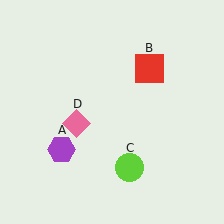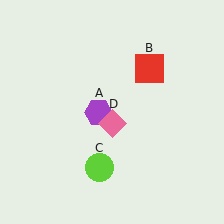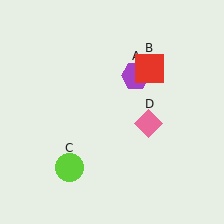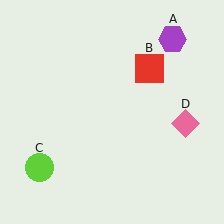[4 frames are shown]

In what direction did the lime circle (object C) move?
The lime circle (object C) moved left.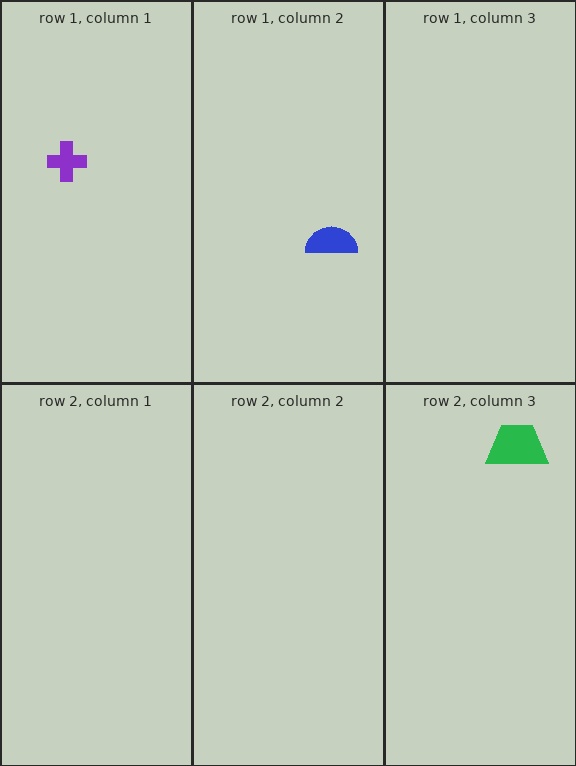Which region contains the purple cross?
The row 1, column 1 region.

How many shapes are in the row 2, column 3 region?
1.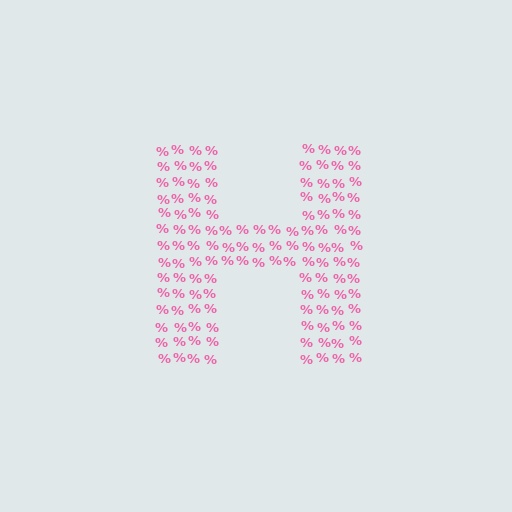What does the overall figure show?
The overall figure shows the letter H.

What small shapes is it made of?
It is made of small percent signs.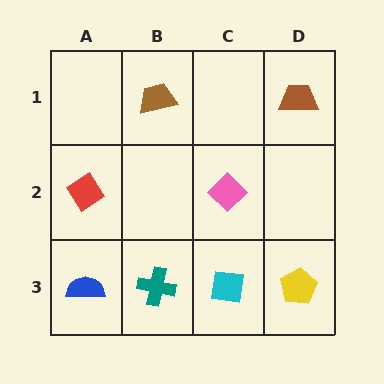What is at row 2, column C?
A pink diamond.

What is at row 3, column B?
A teal cross.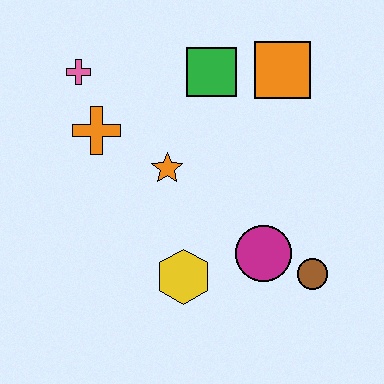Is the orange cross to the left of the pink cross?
No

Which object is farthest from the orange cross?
The brown circle is farthest from the orange cross.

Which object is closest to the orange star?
The orange cross is closest to the orange star.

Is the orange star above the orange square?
No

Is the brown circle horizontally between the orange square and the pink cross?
No